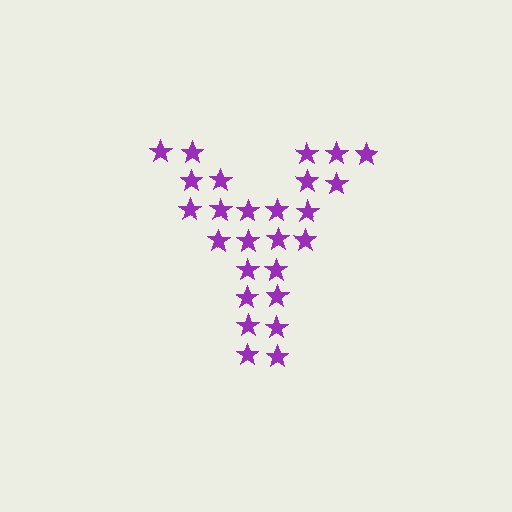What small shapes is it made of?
It is made of small stars.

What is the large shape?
The large shape is the letter Y.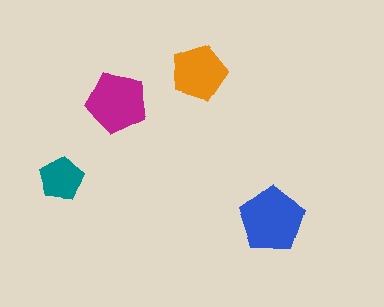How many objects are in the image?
There are 4 objects in the image.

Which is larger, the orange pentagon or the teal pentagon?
The orange one.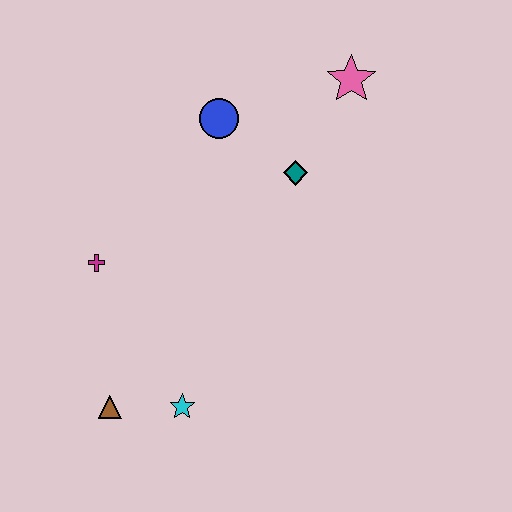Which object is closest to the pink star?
The teal diamond is closest to the pink star.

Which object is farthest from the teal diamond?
The brown triangle is farthest from the teal diamond.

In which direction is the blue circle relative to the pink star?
The blue circle is to the left of the pink star.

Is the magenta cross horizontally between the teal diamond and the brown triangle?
No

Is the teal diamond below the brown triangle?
No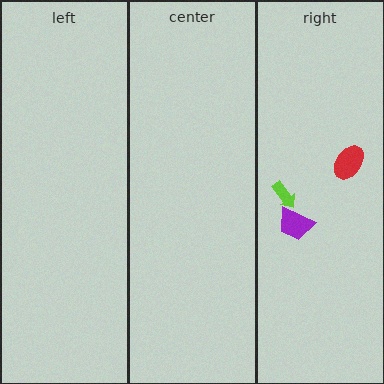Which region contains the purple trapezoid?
The right region.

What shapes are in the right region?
The purple trapezoid, the lime arrow, the red ellipse.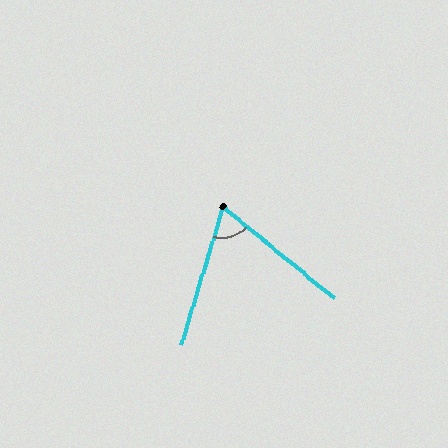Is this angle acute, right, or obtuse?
It is acute.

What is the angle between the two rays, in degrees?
Approximately 67 degrees.